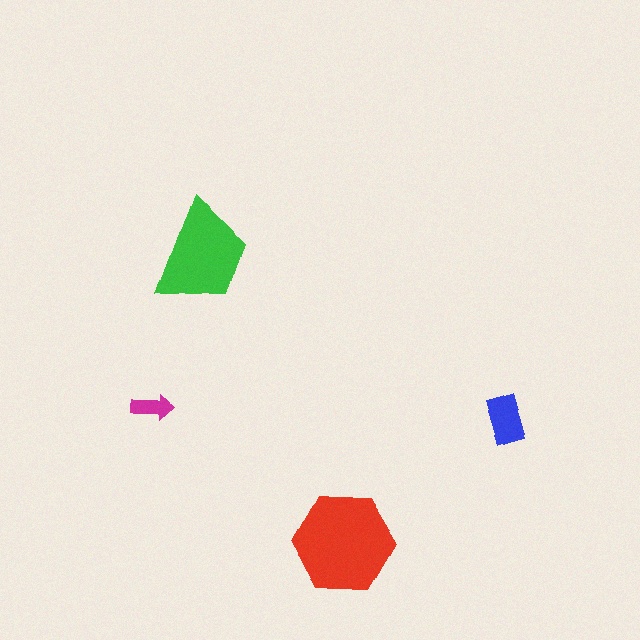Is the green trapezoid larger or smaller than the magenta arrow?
Larger.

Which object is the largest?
The red hexagon.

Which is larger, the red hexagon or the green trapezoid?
The red hexagon.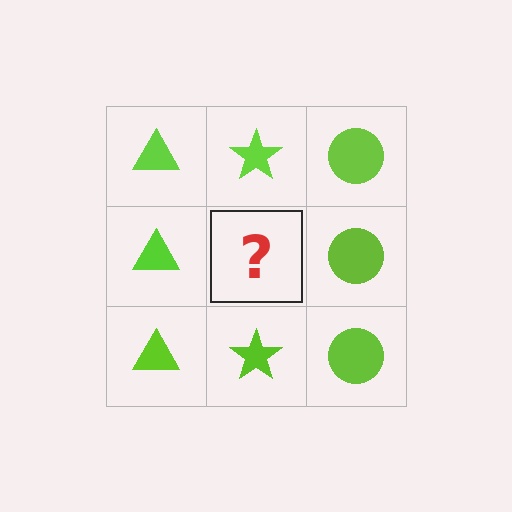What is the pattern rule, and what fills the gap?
The rule is that each column has a consistent shape. The gap should be filled with a lime star.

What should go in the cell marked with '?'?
The missing cell should contain a lime star.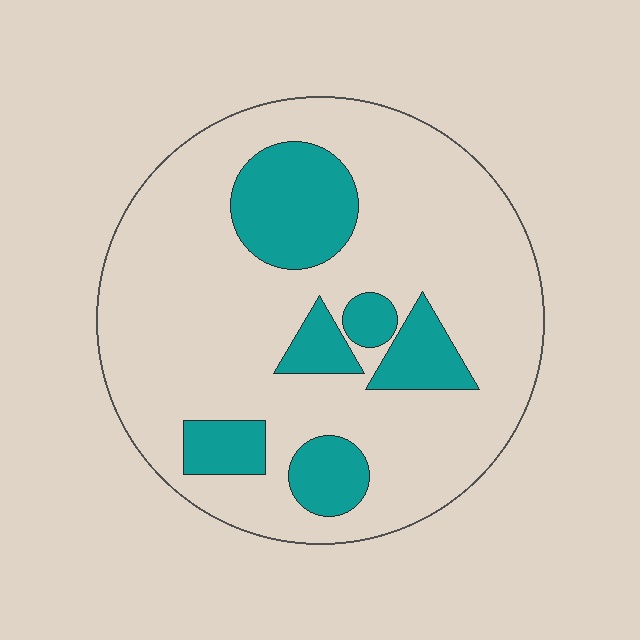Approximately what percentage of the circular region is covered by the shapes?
Approximately 20%.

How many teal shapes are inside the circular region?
6.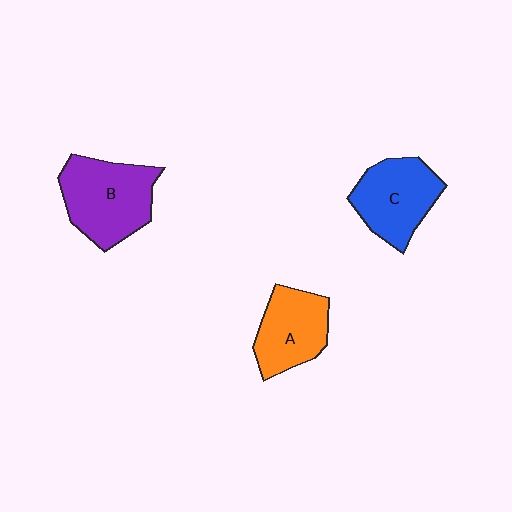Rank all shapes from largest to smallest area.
From largest to smallest: B (purple), C (blue), A (orange).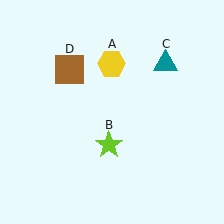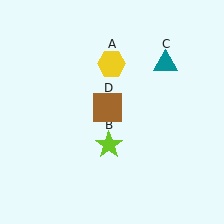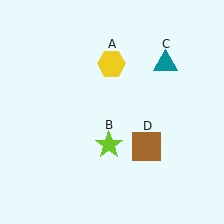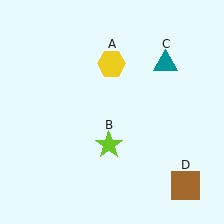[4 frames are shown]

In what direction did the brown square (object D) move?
The brown square (object D) moved down and to the right.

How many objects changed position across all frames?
1 object changed position: brown square (object D).